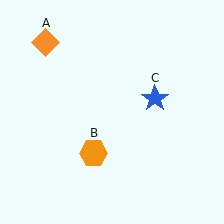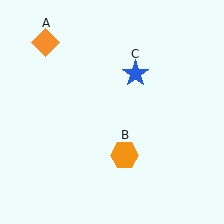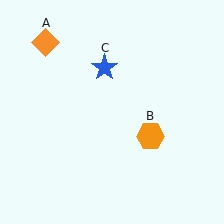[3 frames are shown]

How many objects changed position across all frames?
2 objects changed position: orange hexagon (object B), blue star (object C).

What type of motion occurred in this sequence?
The orange hexagon (object B), blue star (object C) rotated counterclockwise around the center of the scene.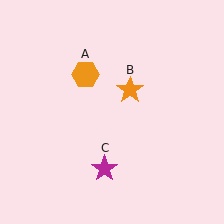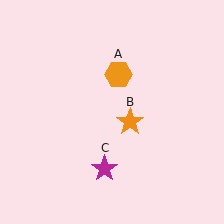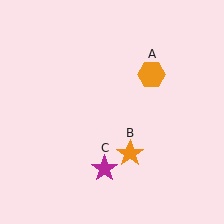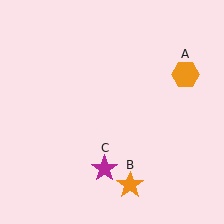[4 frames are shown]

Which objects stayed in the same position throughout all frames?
Magenta star (object C) remained stationary.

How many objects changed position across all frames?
2 objects changed position: orange hexagon (object A), orange star (object B).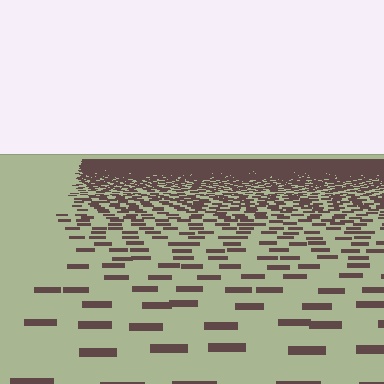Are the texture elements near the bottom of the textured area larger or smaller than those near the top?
Larger. Near the bottom, elements are closer to the viewer and appear at a bigger on-screen size.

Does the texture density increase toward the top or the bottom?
Density increases toward the top.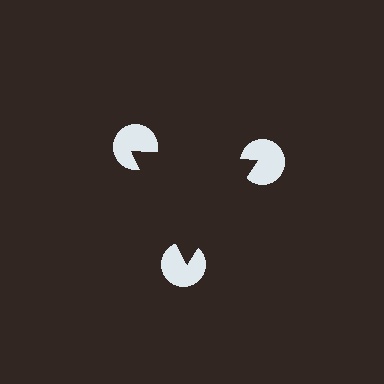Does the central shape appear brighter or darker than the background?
It typically appears slightly darker than the background, even though no actual brightness change is drawn.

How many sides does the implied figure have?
3 sides.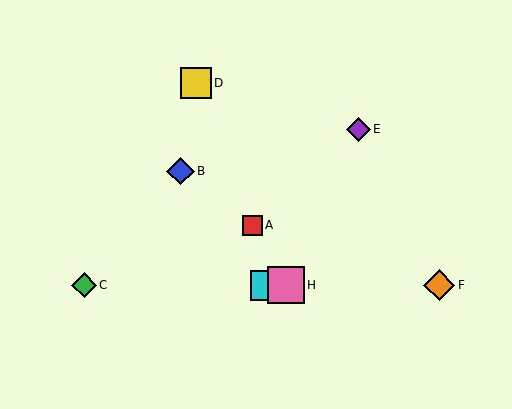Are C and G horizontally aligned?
Yes, both are at y≈285.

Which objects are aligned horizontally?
Objects C, F, G, H are aligned horizontally.